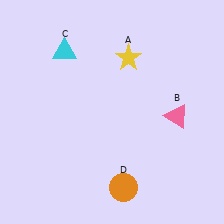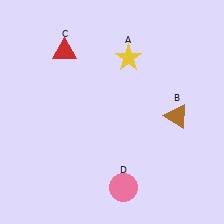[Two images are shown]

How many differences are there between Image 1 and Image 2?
There are 3 differences between the two images.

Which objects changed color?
B changed from pink to brown. C changed from cyan to red. D changed from orange to pink.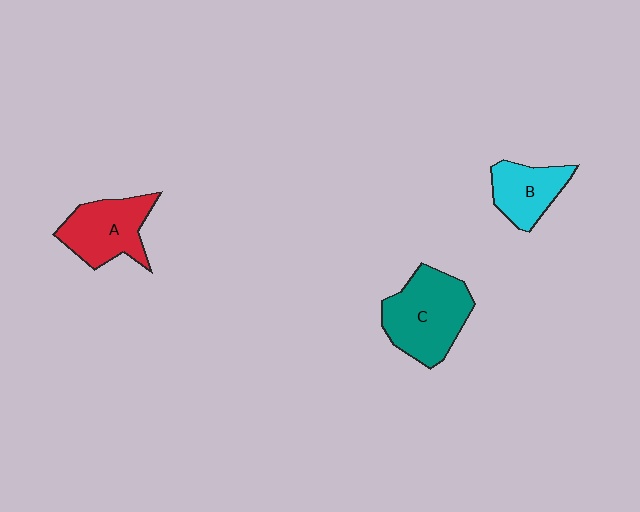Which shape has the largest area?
Shape C (teal).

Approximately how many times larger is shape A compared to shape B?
Approximately 1.3 times.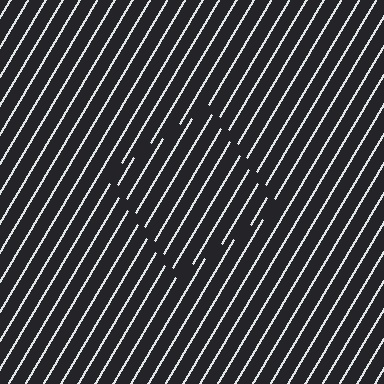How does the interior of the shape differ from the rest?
The interior of the shape contains the same grating, shifted by half a period — the contour is defined by the phase discontinuity where line-ends from the inner and outer gratings abut.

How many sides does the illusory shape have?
4 sides — the line-ends trace a square.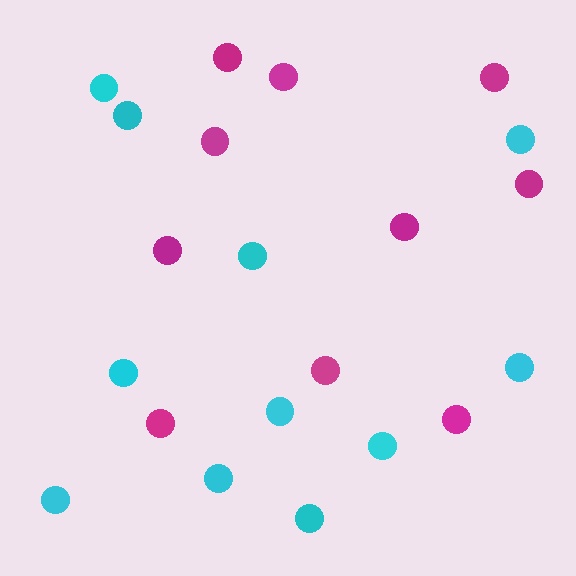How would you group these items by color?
There are 2 groups: one group of cyan circles (11) and one group of magenta circles (10).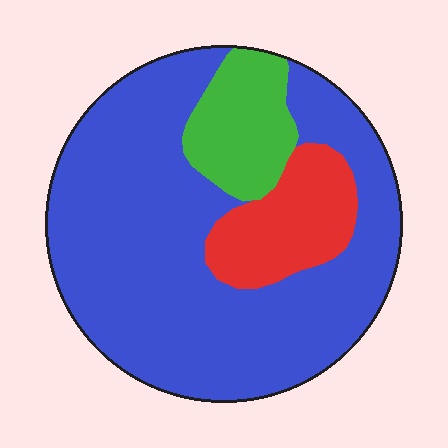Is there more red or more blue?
Blue.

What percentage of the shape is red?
Red takes up less than a quarter of the shape.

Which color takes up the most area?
Blue, at roughly 75%.